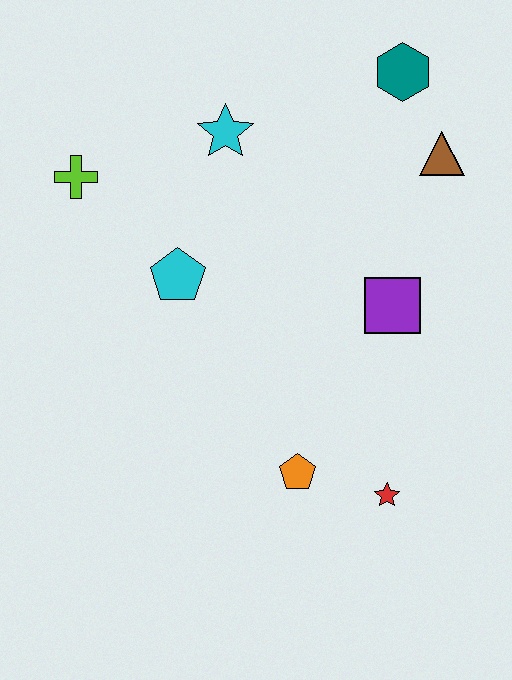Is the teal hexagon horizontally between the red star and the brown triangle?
Yes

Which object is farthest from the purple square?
The lime cross is farthest from the purple square.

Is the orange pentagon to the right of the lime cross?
Yes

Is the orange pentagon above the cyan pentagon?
No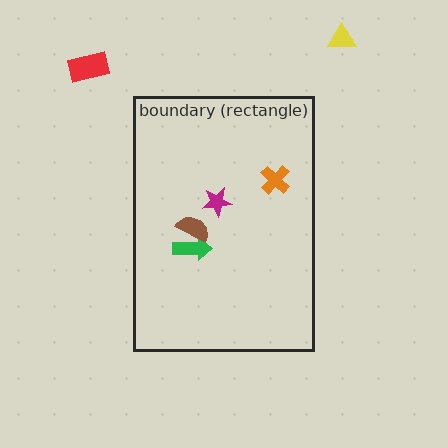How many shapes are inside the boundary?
4 inside, 2 outside.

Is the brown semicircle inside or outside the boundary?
Inside.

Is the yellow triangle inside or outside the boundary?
Outside.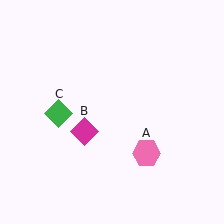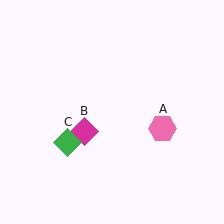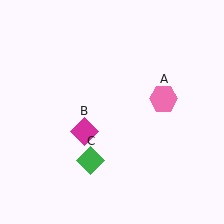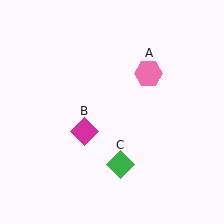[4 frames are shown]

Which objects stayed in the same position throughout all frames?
Magenta diamond (object B) remained stationary.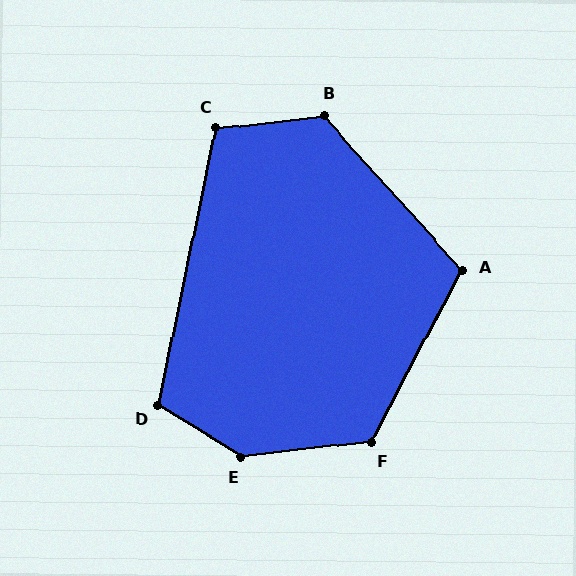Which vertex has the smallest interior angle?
C, at approximately 108 degrees.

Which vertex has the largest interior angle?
E, at approximately 142 degrees.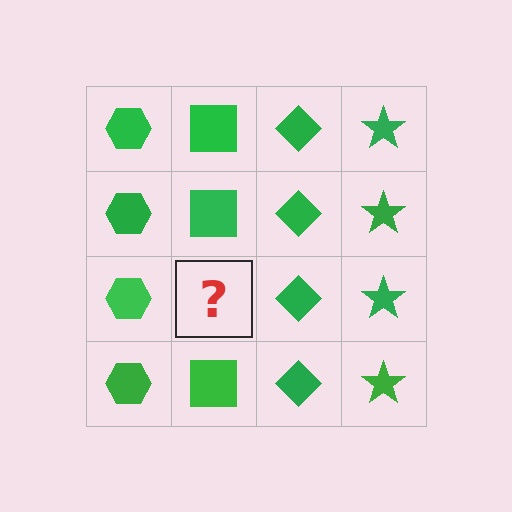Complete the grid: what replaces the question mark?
The question mark should be replaced with a green square.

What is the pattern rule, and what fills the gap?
The rule is that each column has a consistent shape. The gap should be filled with a green square.